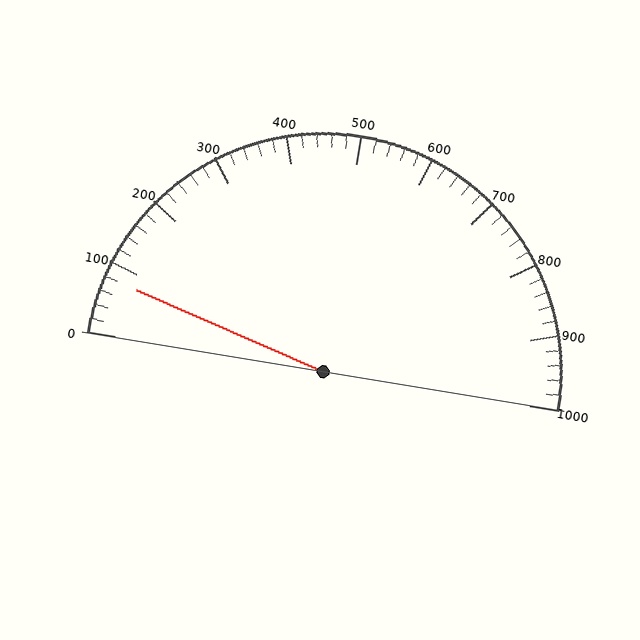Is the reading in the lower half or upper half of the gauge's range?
The reading is in the lower half of the range (0 to 1000).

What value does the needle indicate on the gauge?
The needle indicates approximately 80.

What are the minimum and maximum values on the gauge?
The gauge ranges from 0 to 1000.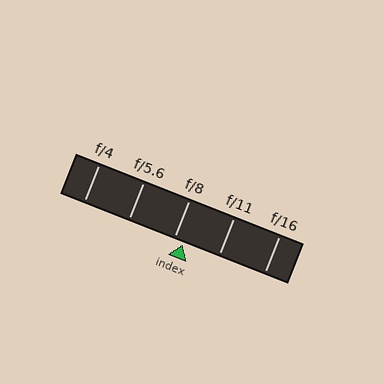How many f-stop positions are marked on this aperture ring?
There are 5 f-stop positions marked.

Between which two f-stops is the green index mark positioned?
The index mark is between f/8 and f/11.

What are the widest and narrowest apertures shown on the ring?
The widest aperture shown is f/4 and the narrowest is f/16.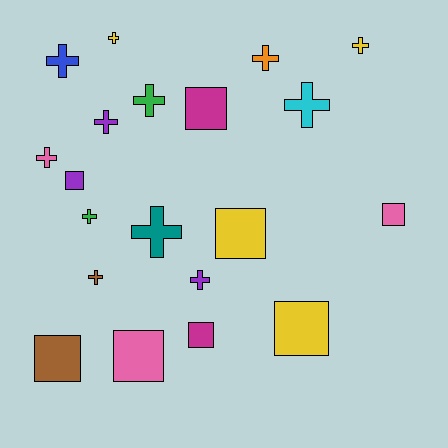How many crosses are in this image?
There are 12 crosses.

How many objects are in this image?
There are 20 objects.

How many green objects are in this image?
There are 2 green objects.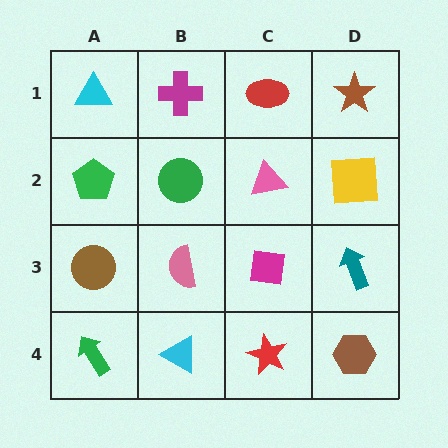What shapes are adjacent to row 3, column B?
A green circle (row 2, column B), a cyan triangle (row 4, column B), a brown circle (row 3, column A), a magenta square (row 3, column C).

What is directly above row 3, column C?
A pink triangle.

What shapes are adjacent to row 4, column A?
A brown circle (row 3, column A), a cyan triangle (row 4, column B).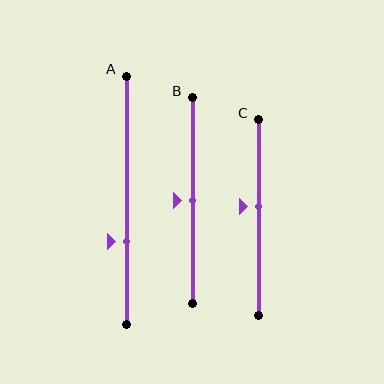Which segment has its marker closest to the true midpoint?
Segment B has its marker closest to the true midpoint.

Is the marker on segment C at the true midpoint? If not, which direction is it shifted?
No, the marker on segment C is shifted upward by about 6% of the segment length.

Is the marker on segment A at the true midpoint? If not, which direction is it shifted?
No, the marker on segment A is shifted downward by about 17% of the segment length.